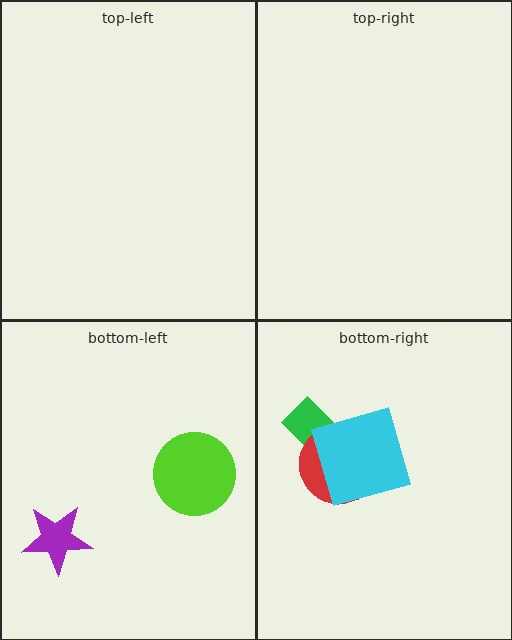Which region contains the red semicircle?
The bottom-right region.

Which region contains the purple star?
The bottom-left region.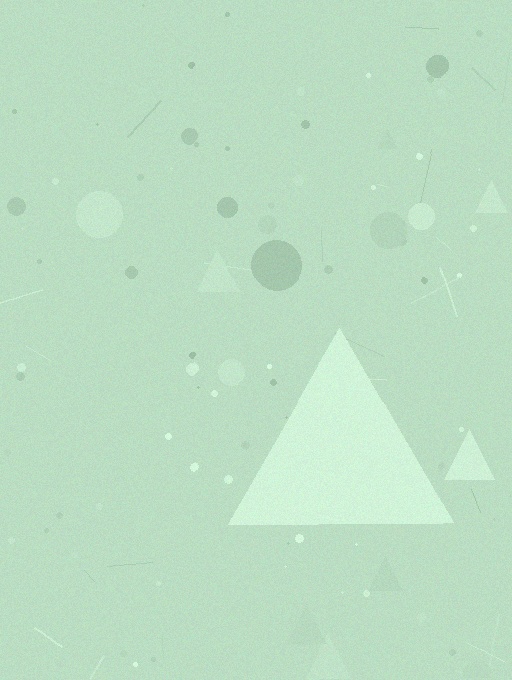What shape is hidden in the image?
A triangle is hidden in the image.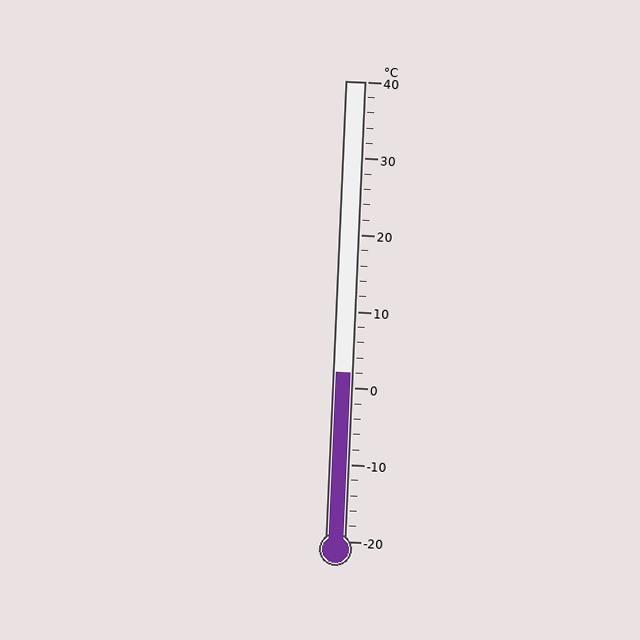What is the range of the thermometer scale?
The thermometer scale ranges from -20°C to 40°C.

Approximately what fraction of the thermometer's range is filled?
The thermometer is filled to approximately 35% of its range.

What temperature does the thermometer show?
The thermometer shows approximately 2°C.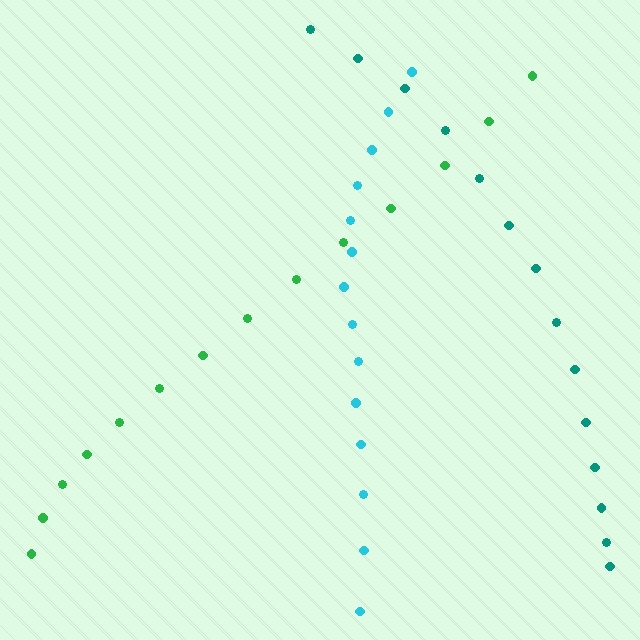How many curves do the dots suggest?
There are 3 distinct paths.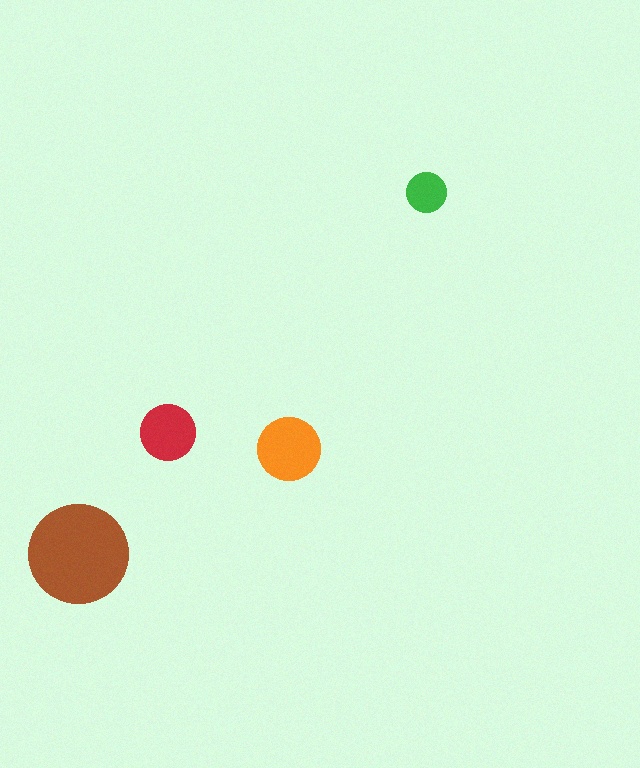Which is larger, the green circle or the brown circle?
The brown one.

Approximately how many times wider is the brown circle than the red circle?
About 2 times wider.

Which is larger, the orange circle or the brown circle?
The brown one.